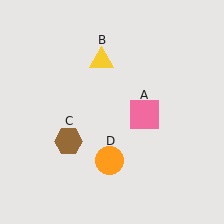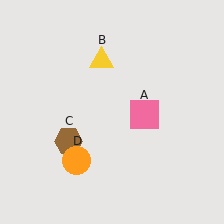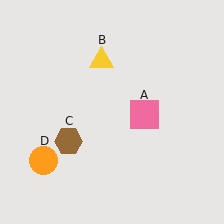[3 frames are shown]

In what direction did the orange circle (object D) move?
The orange circle (object D) moved left.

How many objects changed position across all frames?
1 object changed position: orange circle (object D).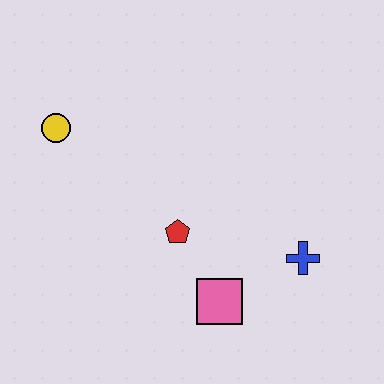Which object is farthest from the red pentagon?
The yellow circle is farthest from the red pentagon.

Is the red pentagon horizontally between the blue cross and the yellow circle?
Yes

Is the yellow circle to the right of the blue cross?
No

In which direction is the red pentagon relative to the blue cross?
The red pentagon is to the left of the blue cross.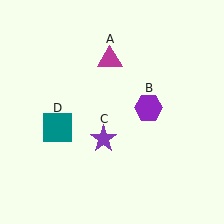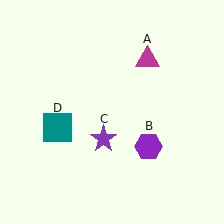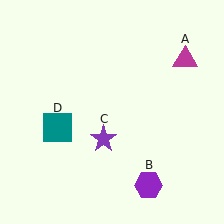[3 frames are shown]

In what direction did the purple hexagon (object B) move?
The purple hexagon (object B) moved down.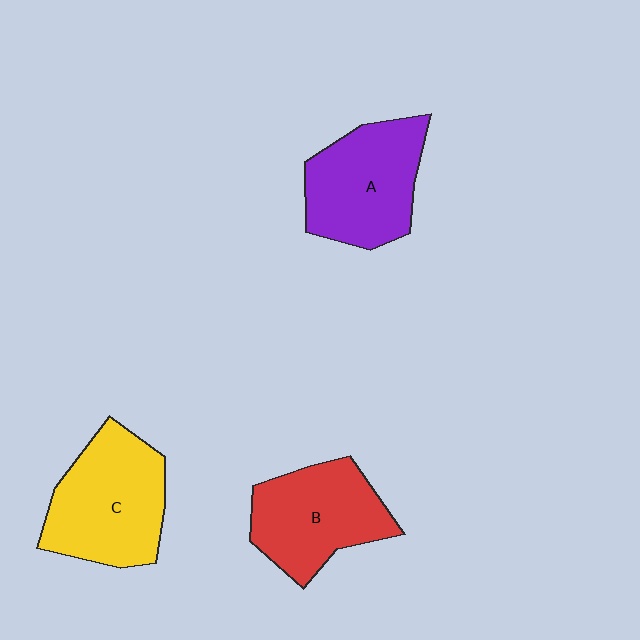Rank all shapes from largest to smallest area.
From largest to smallest: C (yellow), A (purple), B (red).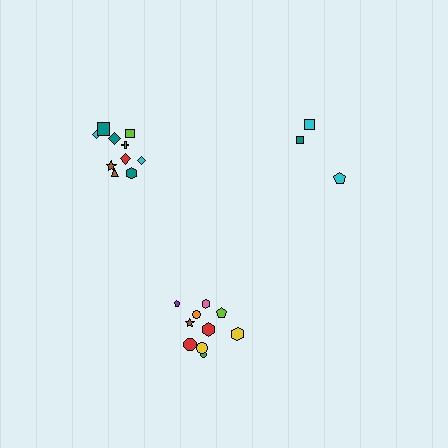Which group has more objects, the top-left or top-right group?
The top-left group.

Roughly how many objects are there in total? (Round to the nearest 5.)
Roughly 25 objects in total.